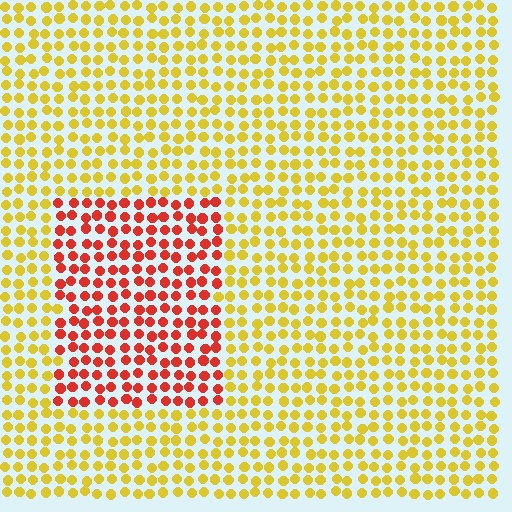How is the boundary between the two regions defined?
The boundary is defined purely by a slight shift in hue (about 52 degrees). Spacing, size, and orientation are identical on both sides.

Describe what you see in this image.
The image is filled with small yellow elements in a uniform arrangement. A rectangle-shaped region is visible where the elements are tinted to a slightly different hue, forming a subtle color boundary.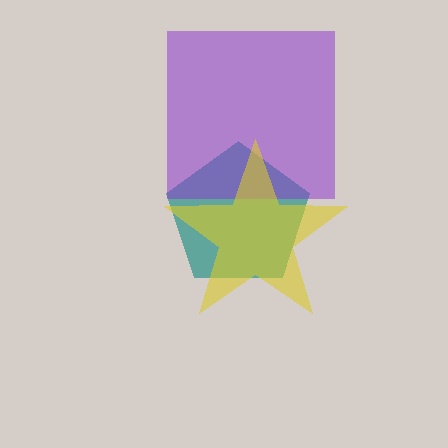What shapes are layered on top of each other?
The layered shapes are: a teal pentagon, a purple square, a yellow star.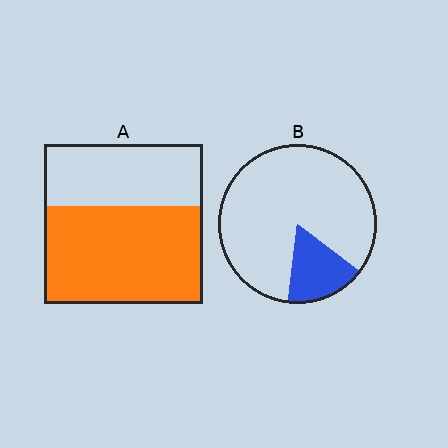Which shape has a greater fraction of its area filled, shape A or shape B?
Shape A.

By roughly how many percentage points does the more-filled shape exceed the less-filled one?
By roughly 45 percentage points (A over B).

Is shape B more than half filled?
No.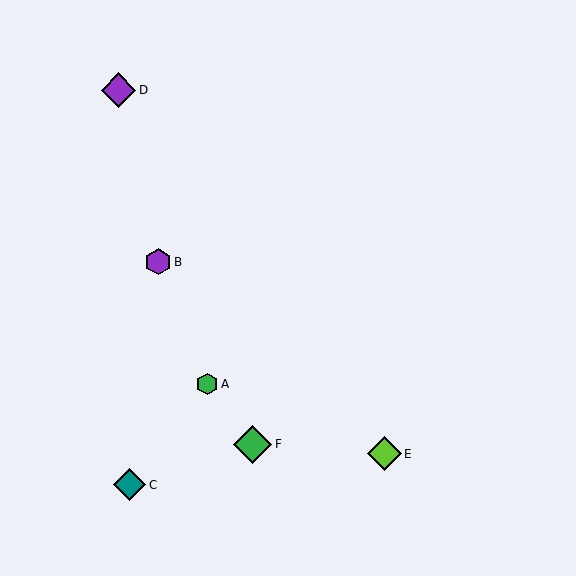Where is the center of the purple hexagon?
The center of the purple hexagon is at (158, 262).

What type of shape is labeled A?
Shape A is a green hexagon.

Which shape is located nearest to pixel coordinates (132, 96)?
The purple diamond (labeled D) at (119, 90) is nearest to that location.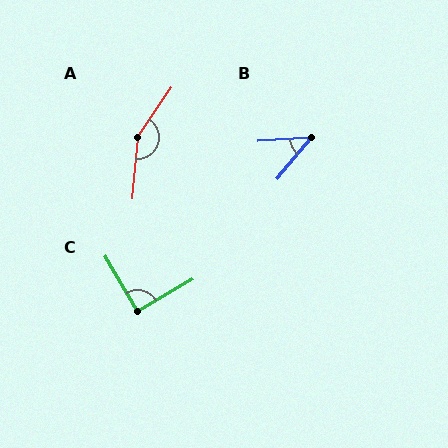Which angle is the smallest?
B, at approximately 47 degrees.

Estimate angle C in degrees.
Approximately 90 degrees.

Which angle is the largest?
A, at approximately 151 degrees.